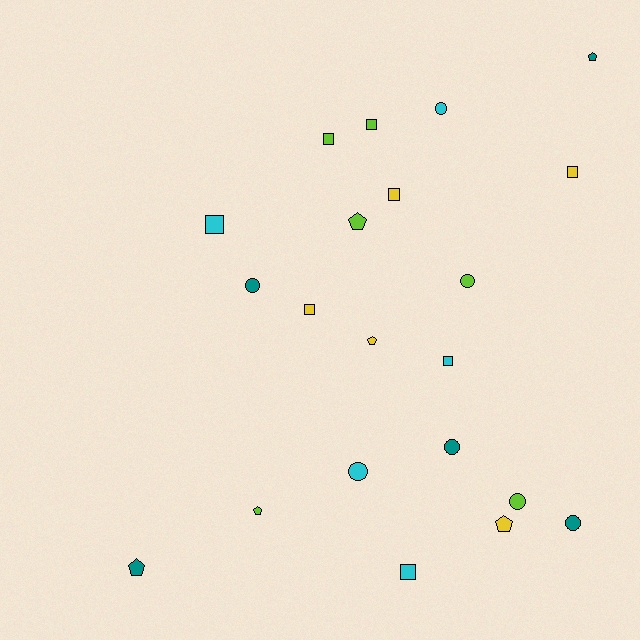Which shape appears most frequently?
Square, with 8 objects.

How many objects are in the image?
There are 21 objects.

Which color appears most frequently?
Lime, with 6 objects.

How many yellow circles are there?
There are no yellow circles.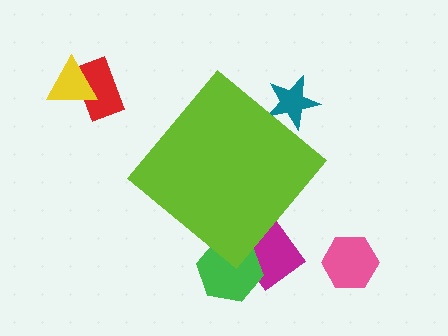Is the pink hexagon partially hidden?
No, the pink hexagon is fully visible.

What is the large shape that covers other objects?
A lime diamond.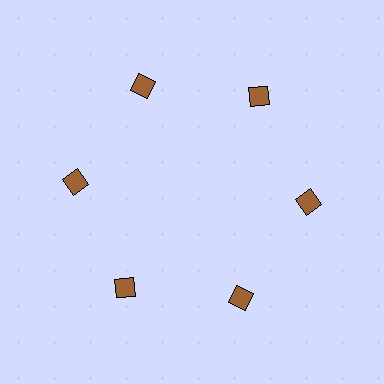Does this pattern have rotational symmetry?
Yes, this pattern has 6-fold rotational symmetry. It looks the same after rotating 60 degrees around the center.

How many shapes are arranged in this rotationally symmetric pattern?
There are 6 shapes, arranged in 6 groups of 1.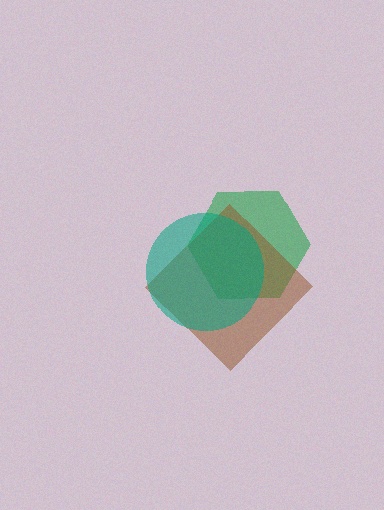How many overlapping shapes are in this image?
There are 3 overlapping shapes in the image.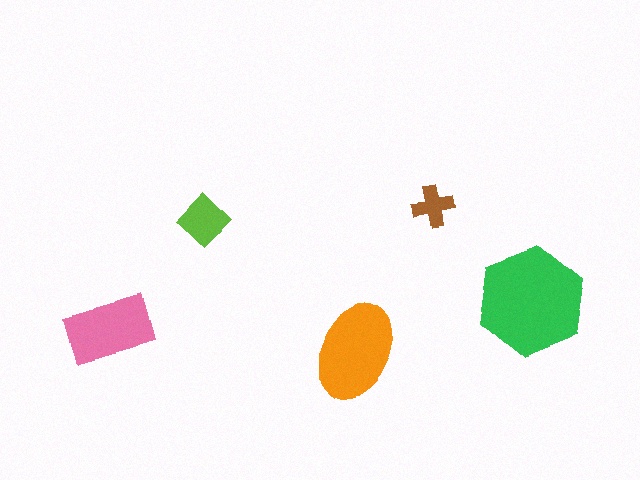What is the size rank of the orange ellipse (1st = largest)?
2nd.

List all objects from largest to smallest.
The green hexagon, the orange ellipse, the pink rectangle, the lime diamond, the brown cross.